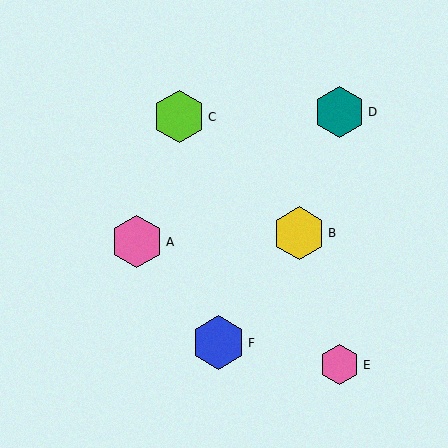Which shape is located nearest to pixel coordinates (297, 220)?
The yellow hexagon (labeled B) at (299, 233) is nearest to that location.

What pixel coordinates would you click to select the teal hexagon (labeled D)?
Click at (340, 112) to select the teal hexagon D.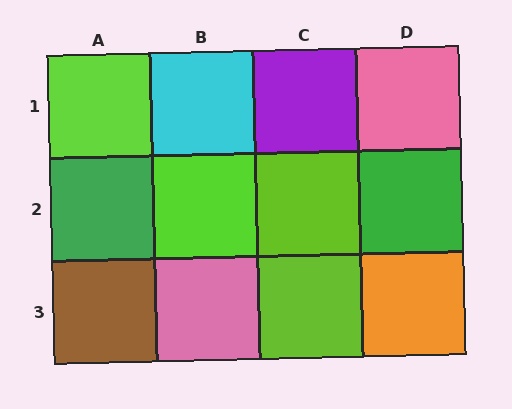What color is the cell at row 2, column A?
Green.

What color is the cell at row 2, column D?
Green.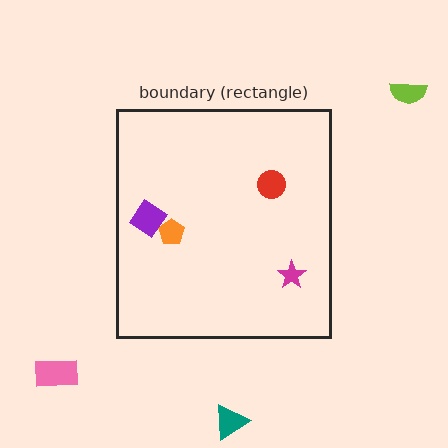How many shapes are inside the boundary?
4 inside, 3 outside.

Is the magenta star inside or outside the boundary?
Inside.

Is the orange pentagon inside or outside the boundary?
Inside.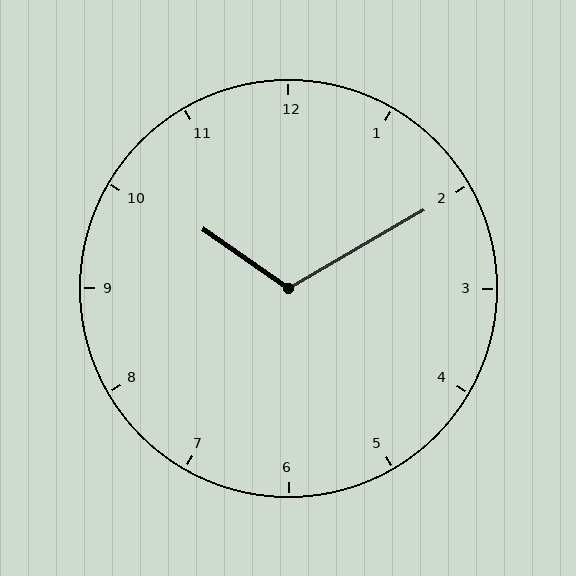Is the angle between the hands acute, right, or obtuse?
It is obtuse.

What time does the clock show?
10:10.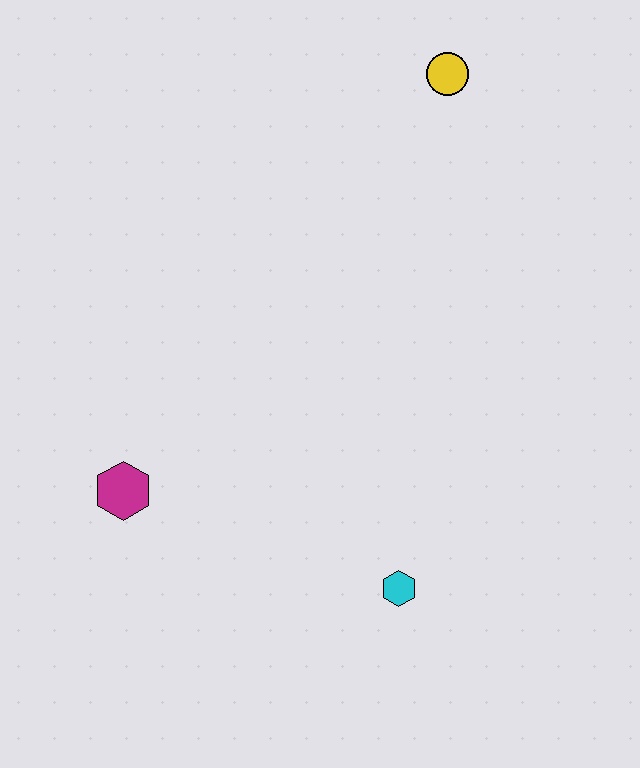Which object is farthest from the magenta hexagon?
The yellow circle is farthest from the magenta hexagon.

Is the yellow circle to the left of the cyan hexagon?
No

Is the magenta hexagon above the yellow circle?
No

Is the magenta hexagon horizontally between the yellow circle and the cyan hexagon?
No